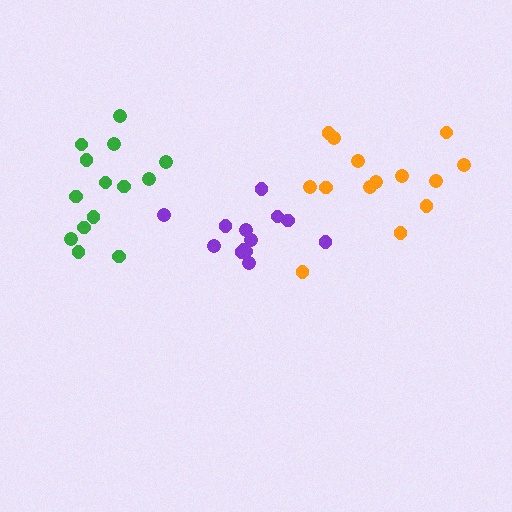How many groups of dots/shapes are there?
There are 3 groups.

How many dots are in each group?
Group 1: 13 dots, Group 2: 14 dots, Group 3: 14 dots (41 total).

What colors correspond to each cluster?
The clusters are colored: purple, orange, green.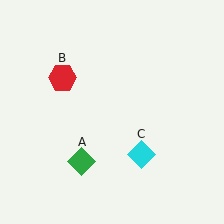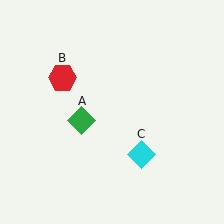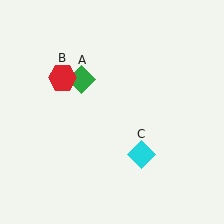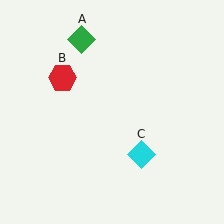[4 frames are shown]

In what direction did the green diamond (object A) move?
The green diamond (object A) moved up.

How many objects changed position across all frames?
1 object changed position: green diamond (object A).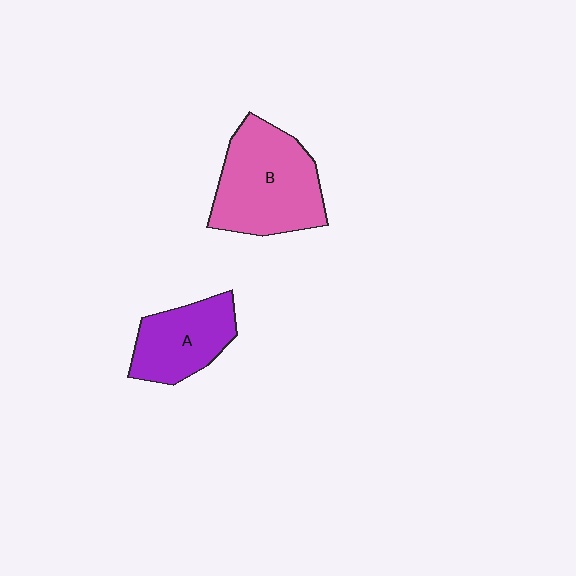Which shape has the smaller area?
Shape A (purple).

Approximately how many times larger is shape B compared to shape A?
Approximately 1.5 times.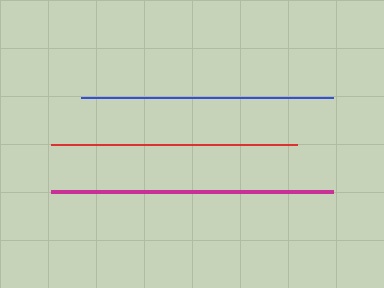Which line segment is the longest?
The magenta line is the longest at approximately 281 pixels.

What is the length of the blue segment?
The blue segment is approximately 252 pixels long.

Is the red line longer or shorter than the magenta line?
The magenta line is longer than the red line.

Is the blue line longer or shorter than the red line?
The blue line is longer than the red line.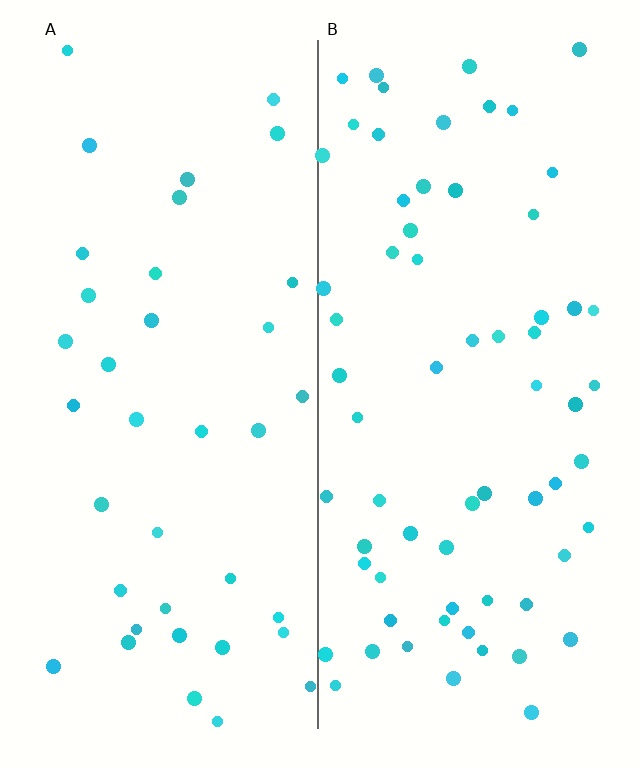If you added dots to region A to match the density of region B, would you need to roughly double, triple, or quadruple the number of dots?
Approximately double.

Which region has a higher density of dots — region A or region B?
B (the right).